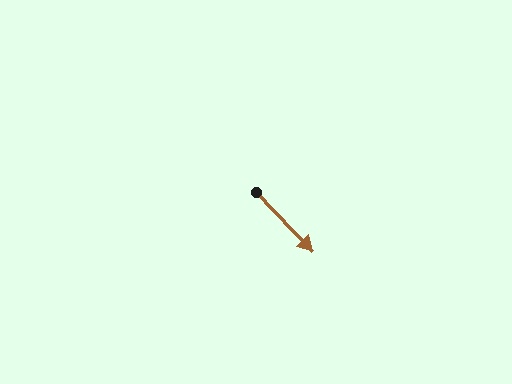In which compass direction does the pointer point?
Southeast.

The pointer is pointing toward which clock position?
Roughly 5 o'clock.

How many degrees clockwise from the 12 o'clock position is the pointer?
Approximately 136 degrees.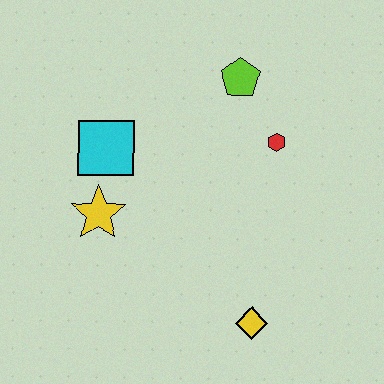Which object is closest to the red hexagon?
The lime pentagon is closest to the red hexagon.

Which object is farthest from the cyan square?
The yellow diamond is farthest from the cyan square.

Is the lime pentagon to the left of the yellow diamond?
Yes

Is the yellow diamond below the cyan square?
Yes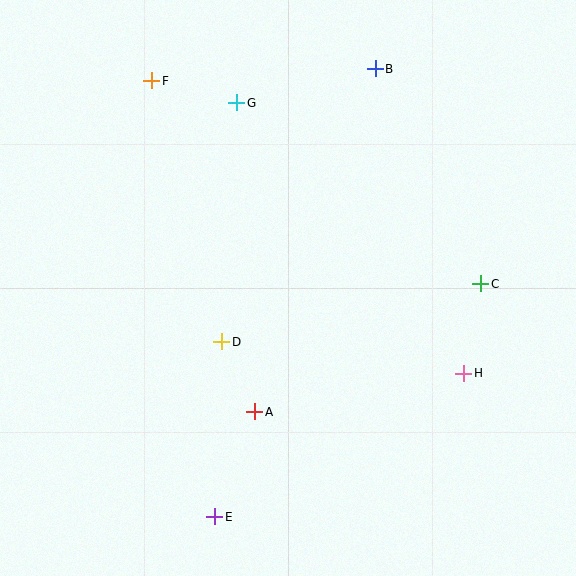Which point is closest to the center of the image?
Point D at (222, 342) is closest to the center.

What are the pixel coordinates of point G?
Point G is at (237, 103).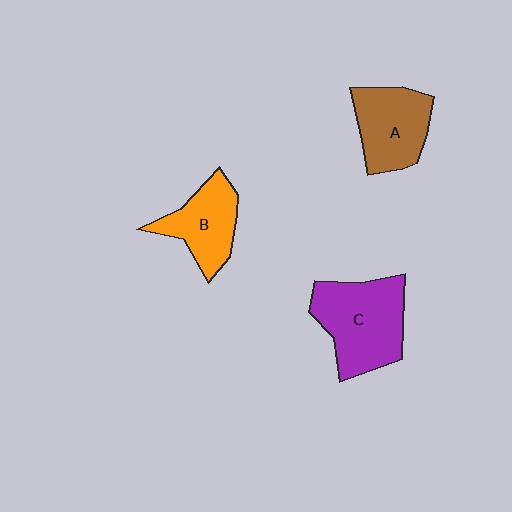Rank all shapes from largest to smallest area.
From largest to smallest: C (purple), A (brown), B (orange).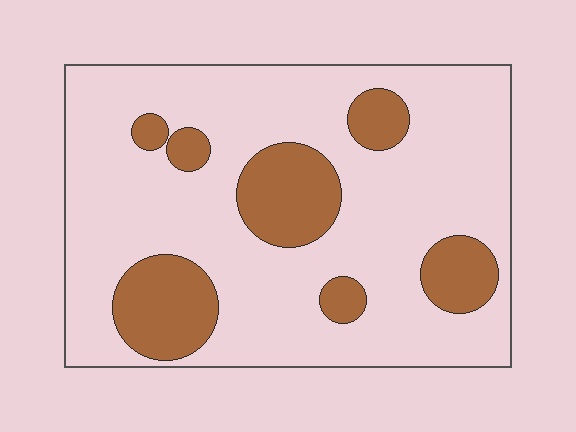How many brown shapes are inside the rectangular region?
7.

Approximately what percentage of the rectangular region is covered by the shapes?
Approximately 20%.